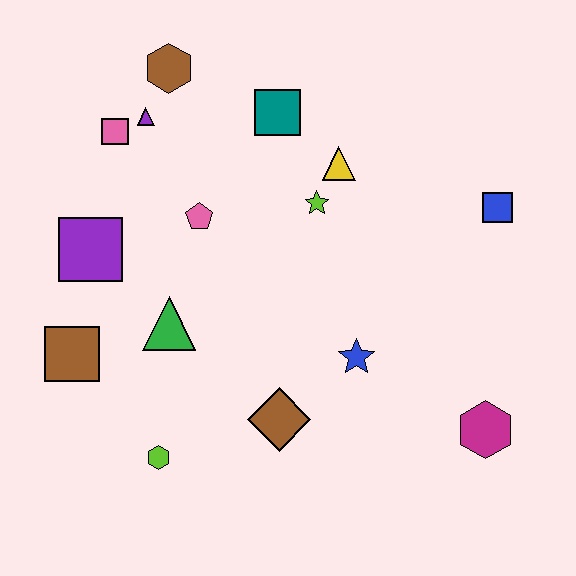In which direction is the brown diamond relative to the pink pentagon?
The brown diamond is below the pink pentagon.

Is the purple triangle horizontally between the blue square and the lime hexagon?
No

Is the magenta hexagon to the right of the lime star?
Yes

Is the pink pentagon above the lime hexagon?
Yes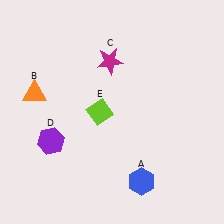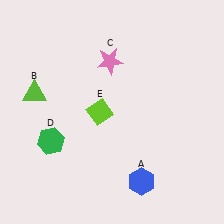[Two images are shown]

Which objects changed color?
B changed from orange to lime. C changed from magenta to pink. D changed from purple to green.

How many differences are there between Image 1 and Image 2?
There are 3 differences between the two images.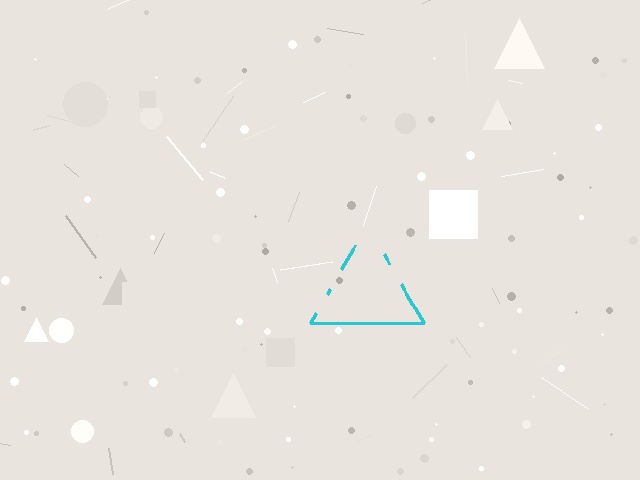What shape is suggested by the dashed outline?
The dashed outline suggests a triangle.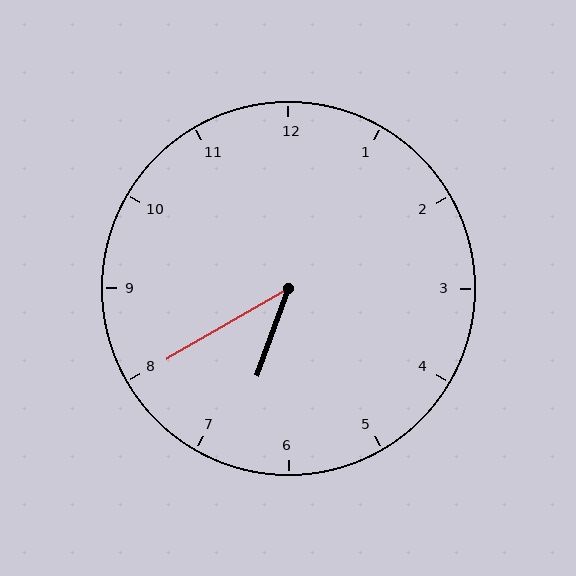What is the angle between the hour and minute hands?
Approximately 40 degrees.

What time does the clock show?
6:40.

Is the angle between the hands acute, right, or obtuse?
It is acute.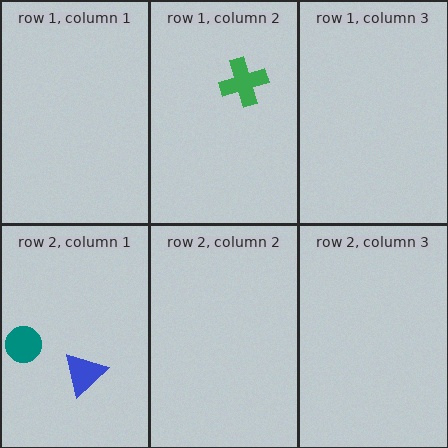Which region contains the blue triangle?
The row 2, column 1 region.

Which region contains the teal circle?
The row 2, column 1 region.